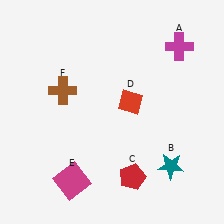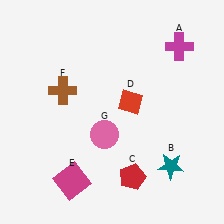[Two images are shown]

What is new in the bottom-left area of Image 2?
A pink circle (G) was added in the bottom-left area of Image 2.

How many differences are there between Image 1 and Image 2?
There is 1 difference between the two images.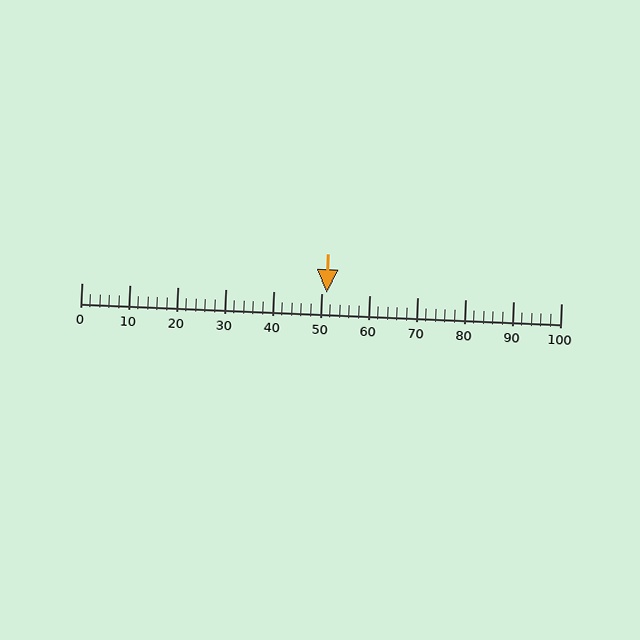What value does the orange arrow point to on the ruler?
The orange arrow points to approximately 51.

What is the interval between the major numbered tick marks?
The major tick marks are spaced 10 units apart.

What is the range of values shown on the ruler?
The ruler shows values from 0 to 100.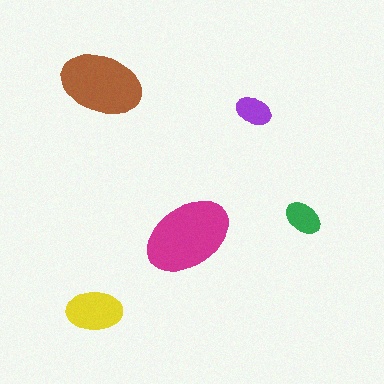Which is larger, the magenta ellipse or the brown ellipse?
The magenta one.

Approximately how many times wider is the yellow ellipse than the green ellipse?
About 1.5 times wider.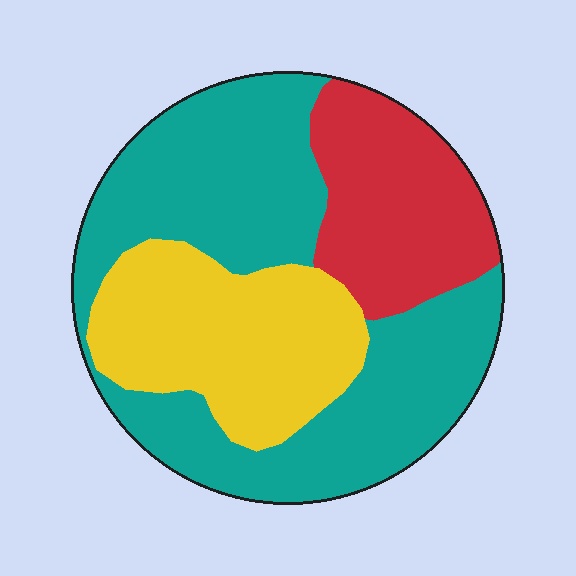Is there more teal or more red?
Teal.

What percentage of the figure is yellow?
Yellow takes up about one quarter (1/4) of the figure.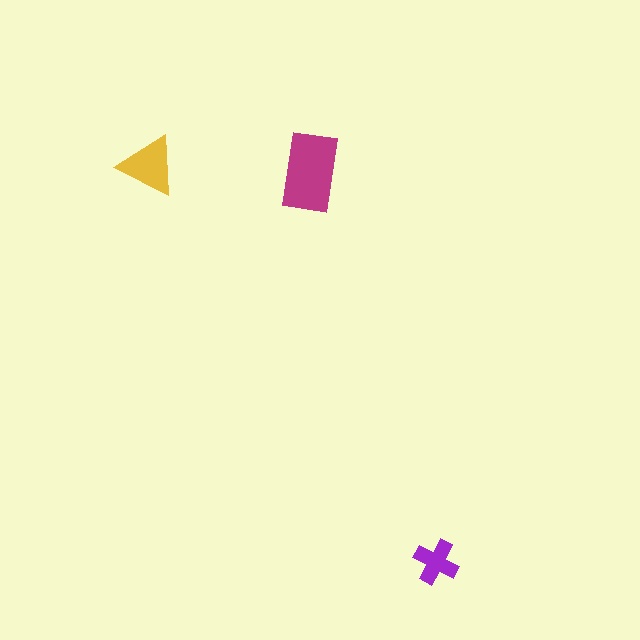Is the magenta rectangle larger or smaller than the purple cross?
Larger.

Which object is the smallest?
The purple cross.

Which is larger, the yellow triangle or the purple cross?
The yellow triangle.